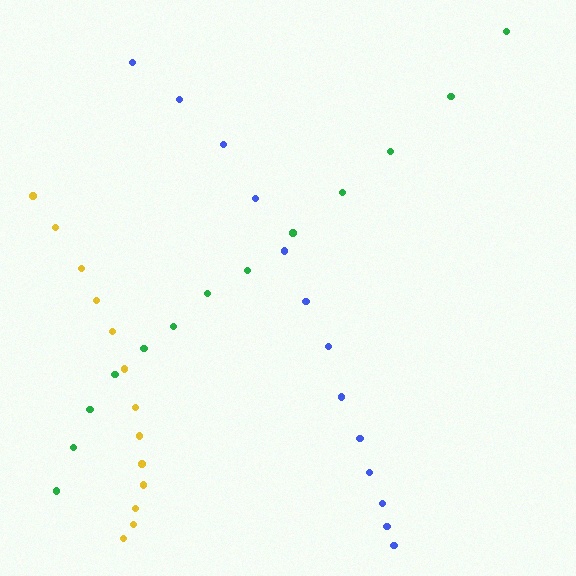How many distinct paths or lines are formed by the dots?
There are 3 distinct paths.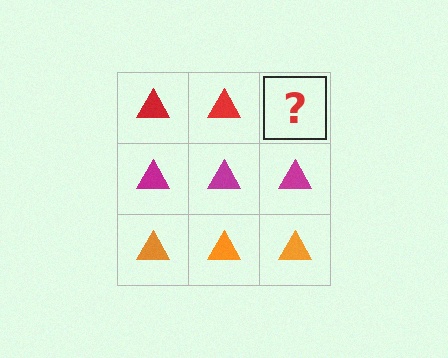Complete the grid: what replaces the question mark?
The question mark should be replaced with a red triangle.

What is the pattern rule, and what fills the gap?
The rule is that each row has a consistent color. The gap should be filled with a red triangle.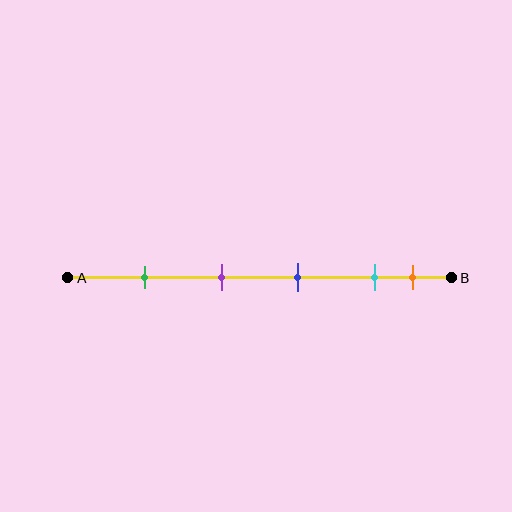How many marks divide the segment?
There are 5 marks dividing the segment.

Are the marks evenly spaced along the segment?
No, the marks are not evenly spaced.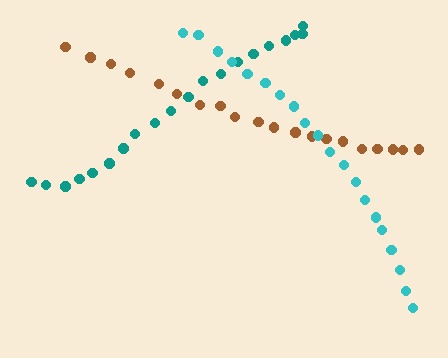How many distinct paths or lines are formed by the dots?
There are 3 distinct paths.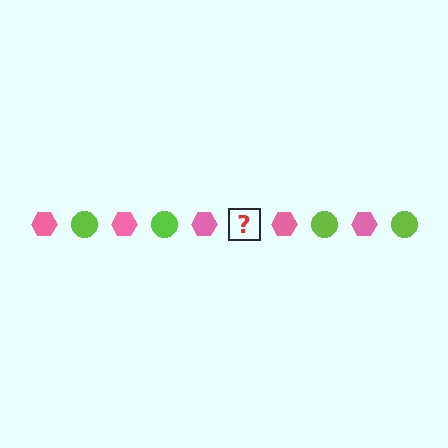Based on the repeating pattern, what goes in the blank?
The blank should be a lime circle.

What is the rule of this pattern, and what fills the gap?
The rule is that the pattern alternates between pink hexagon and lime circle. The gap should be filled with a lime circle.